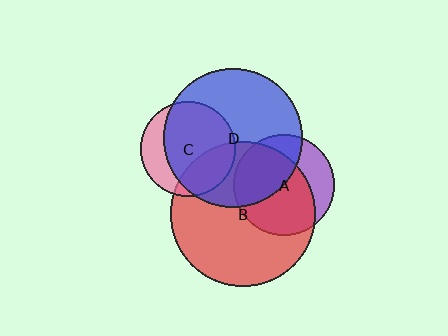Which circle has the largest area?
Circle B (red).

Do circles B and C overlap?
Yes.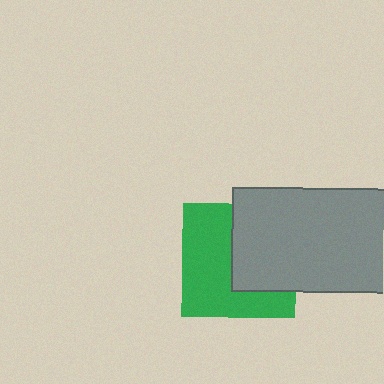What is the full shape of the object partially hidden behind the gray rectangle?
The partially hidden object is a green square.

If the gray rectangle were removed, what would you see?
You would see the complete green square.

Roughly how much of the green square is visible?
About half of it is visible (roughly 55%).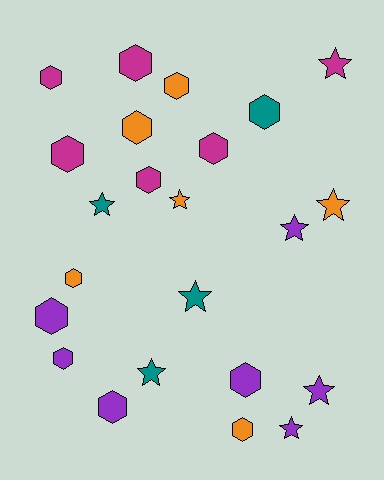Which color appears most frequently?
Purple, with 7 objects.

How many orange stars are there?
There are 2 orange stars.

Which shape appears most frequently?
Hexagon, with 14 objects.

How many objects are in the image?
There are 23 objects.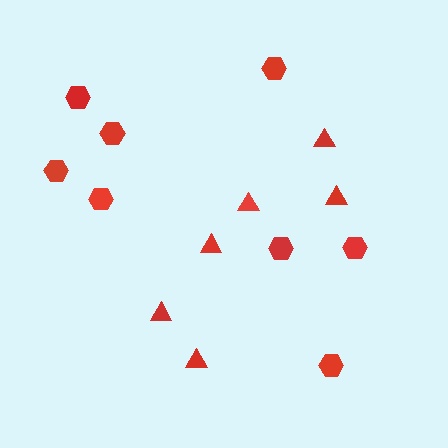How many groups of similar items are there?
There are 2 groups: one group of triangles (6) and one group of hexagons (8).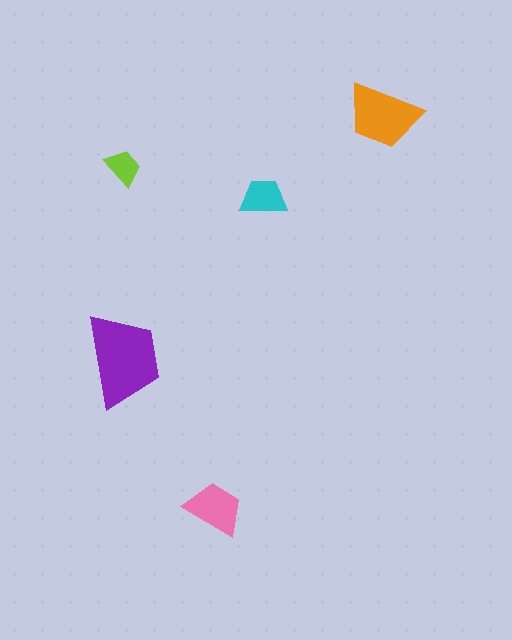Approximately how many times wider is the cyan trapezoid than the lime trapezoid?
About 1.5 times wider.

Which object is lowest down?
The pink trapezoid is bottommost.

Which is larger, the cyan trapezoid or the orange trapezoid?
The orange one.